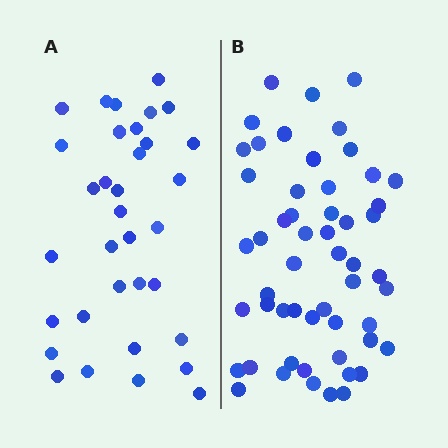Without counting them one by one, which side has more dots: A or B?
Region B (the right region) has more dots.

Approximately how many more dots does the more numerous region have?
Region B has approximately 20 more dots than region A.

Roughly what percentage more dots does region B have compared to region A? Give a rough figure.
About 60% more.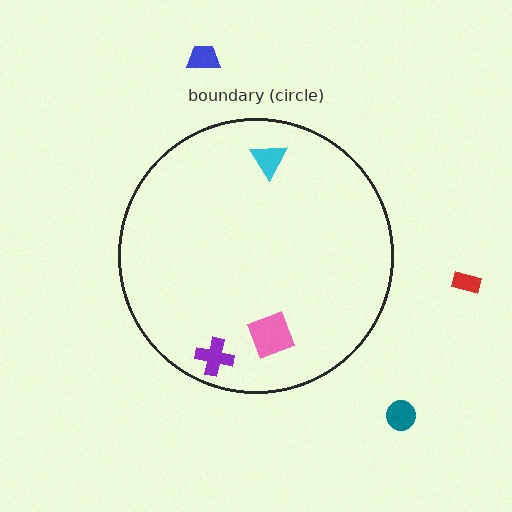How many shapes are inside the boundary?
3 inside, 3 outside.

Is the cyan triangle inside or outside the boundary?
Inside.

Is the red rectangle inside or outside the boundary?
Outside.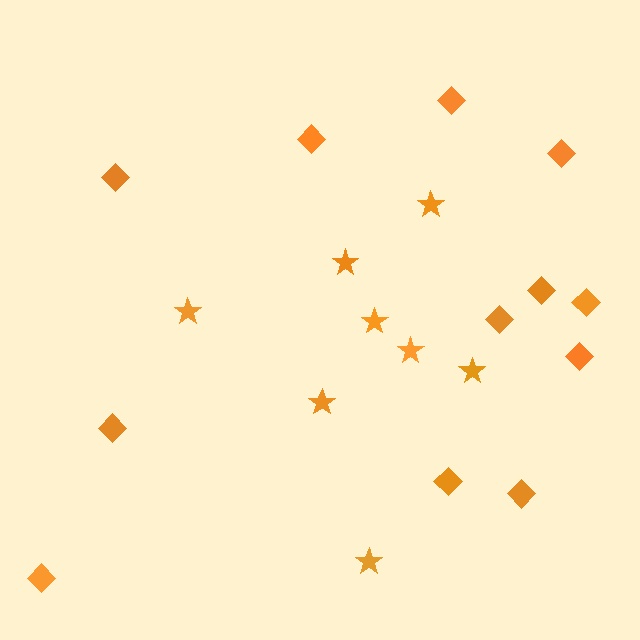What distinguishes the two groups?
There are 2 groups: one group of stars (8) and one group of diamonds (12).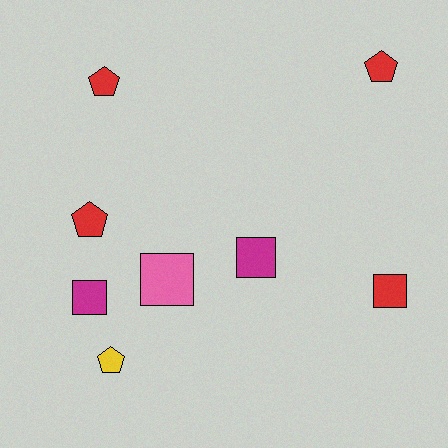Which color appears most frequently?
Red, with 4 objects.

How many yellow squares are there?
There are no yellow squares.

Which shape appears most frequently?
Pentagon, with 4 objects.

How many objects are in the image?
There are 8 objects.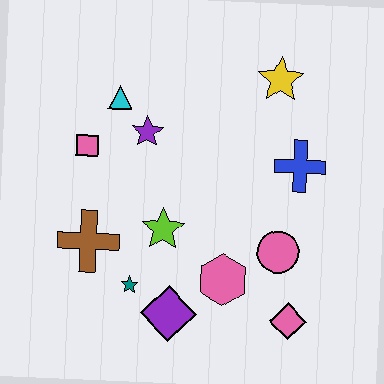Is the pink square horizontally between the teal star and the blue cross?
No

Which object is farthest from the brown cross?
The yellow star is farthest from the brown cross.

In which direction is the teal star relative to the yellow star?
The teal star is below the yellow star.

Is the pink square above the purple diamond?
Yes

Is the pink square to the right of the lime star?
No